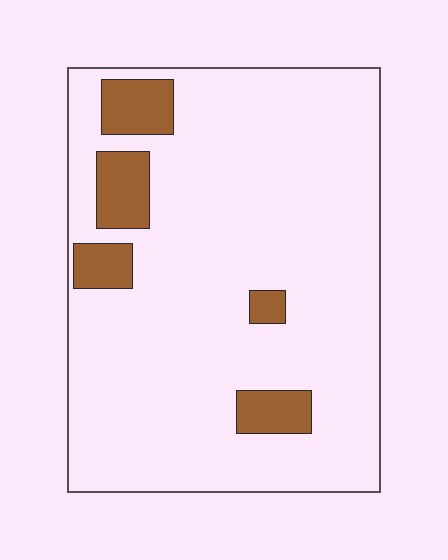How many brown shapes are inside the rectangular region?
5.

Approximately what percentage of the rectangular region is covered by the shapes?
Approximately 10%.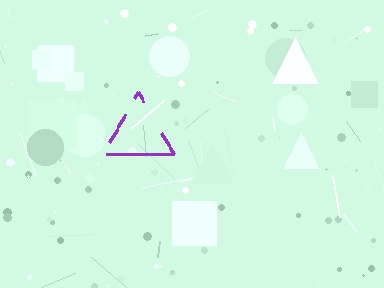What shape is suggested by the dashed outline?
The dashed outline suggests a triangle.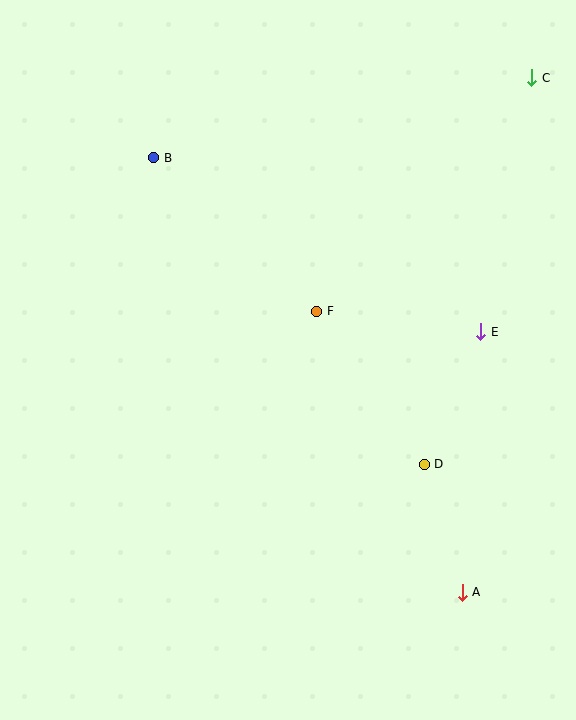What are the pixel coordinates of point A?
Point A is at (462, 592).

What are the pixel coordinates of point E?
Point E is at (481, 332).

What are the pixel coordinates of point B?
Point B is at (154, 158).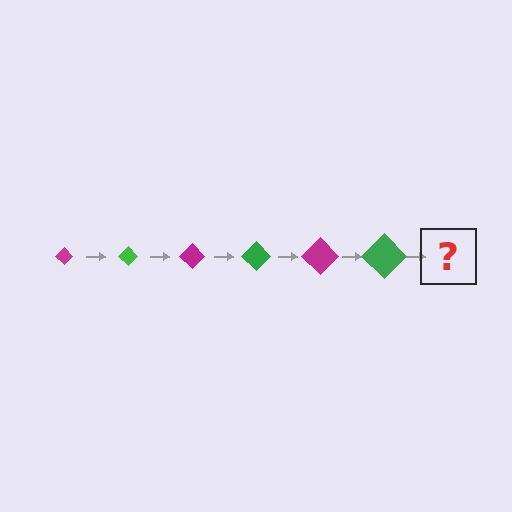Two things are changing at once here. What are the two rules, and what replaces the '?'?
The two rules are that the diamond grows larger each step and the color cycles through magenta and green. The '?' should be a magenta diamond, larger than the previous one.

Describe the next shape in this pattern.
It should be a magenta diamond, larger than the previous one.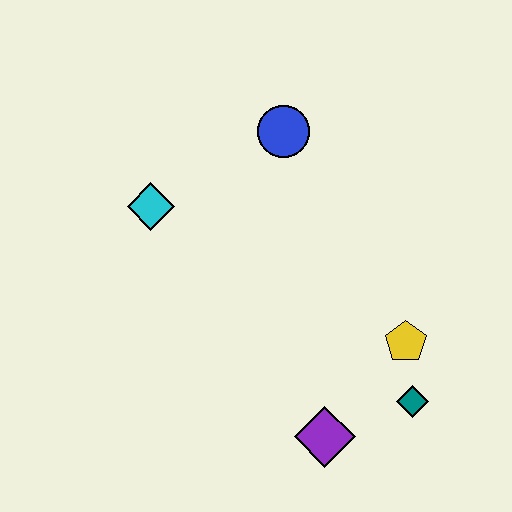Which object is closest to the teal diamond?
The yellow pentagon is closest to the teal diamond.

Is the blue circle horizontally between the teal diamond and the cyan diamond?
Yes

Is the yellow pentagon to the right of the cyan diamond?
Yes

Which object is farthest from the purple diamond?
The blue circle is farthest from the purple diamond.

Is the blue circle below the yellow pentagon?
No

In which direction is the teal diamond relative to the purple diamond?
The teal diamond is to the right of the purple diamond.